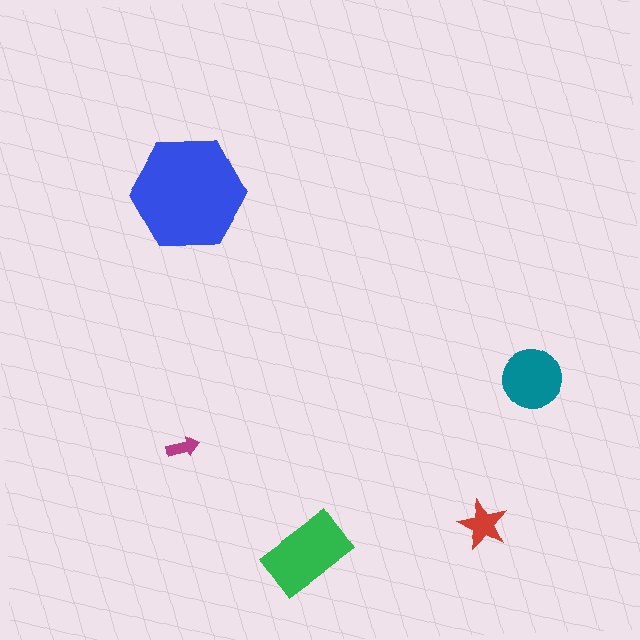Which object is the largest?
The blue hexagon.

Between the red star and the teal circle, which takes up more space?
The teal circle.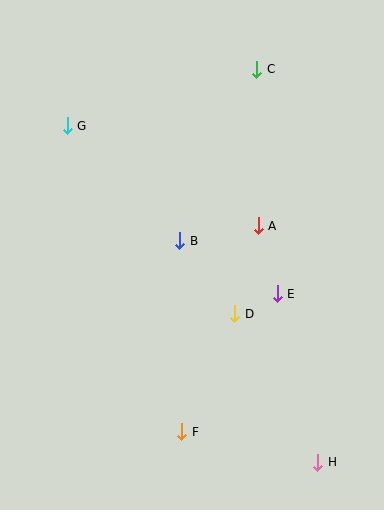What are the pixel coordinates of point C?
Point C is at (257, 69).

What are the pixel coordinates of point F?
Point F is at (182, 432).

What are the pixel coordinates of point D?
Point D is at (235, 314).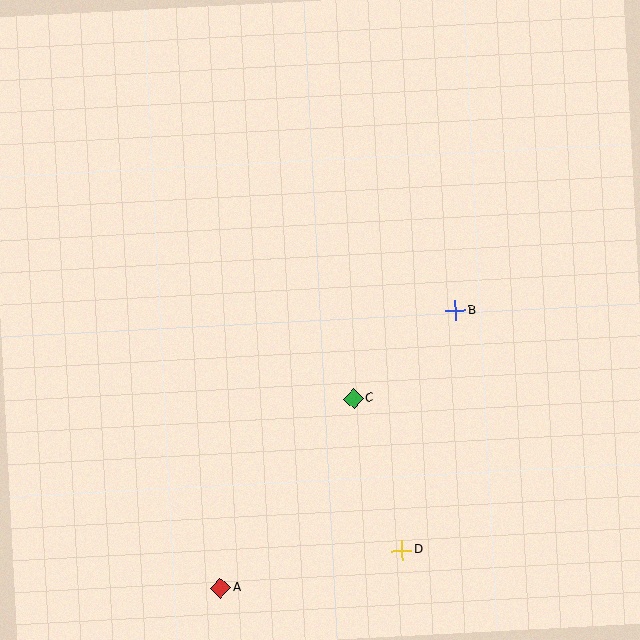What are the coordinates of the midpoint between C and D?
The midpoint between C and D is at (377, 474).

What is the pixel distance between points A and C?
The distance between A and C is 231 pixels.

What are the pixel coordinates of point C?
Point C is at (353, 399).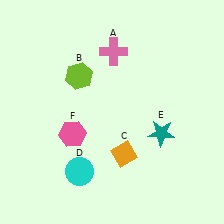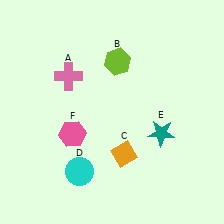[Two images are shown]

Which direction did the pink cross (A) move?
The pink cross (A) moved left.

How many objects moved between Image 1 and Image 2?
2 objects moved between the two images.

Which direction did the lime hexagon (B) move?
The lime hexagon (B) moved right.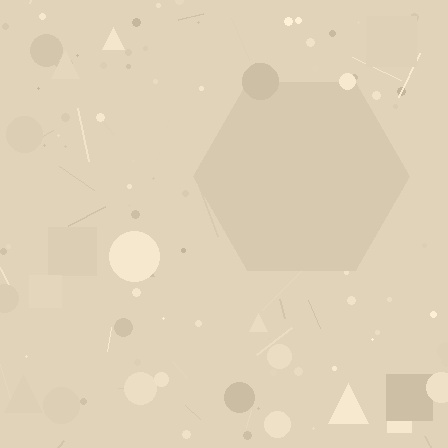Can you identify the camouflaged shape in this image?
The camouflaged shape is a hexagon.